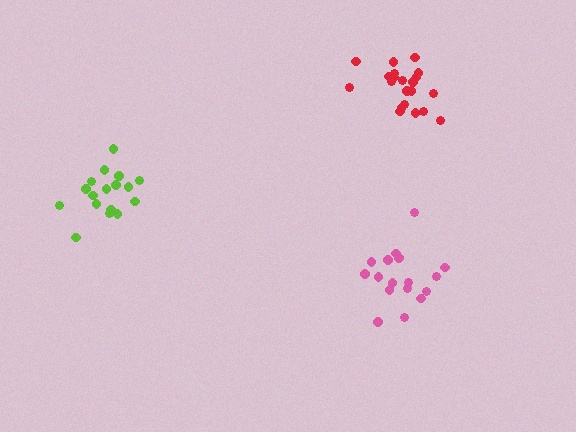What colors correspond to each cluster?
The clusters are colored: red, pink, lime.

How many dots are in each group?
Group 1: 21 dots, Group 2: 17 dots, Group 3: 17 dots (55 total).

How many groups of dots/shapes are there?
There are 3 groups.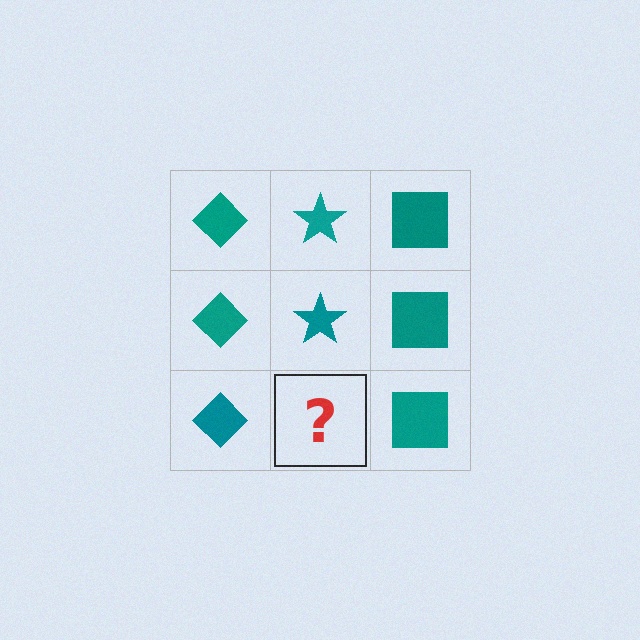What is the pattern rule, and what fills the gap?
The rule is that each column has a consistent shape. The gap should be filled with a teal star.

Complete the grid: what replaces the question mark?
The question mark should be replaced with a teal star.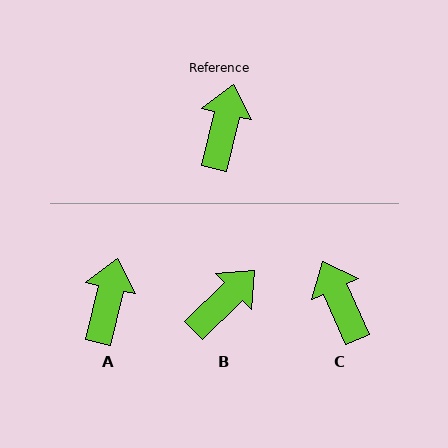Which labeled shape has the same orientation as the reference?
A.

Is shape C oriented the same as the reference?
No, it is off by about 37 degrees.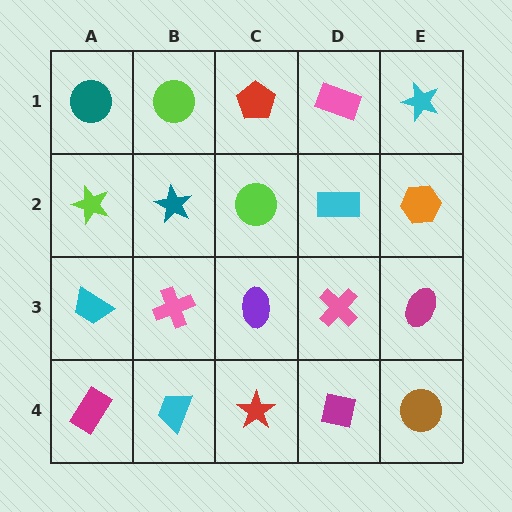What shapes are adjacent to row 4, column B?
A pink cross (row 3, column B), a magenta rectangle (row 4, column A), a red star (row 4, column C).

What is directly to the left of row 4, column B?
A magenta rectangle.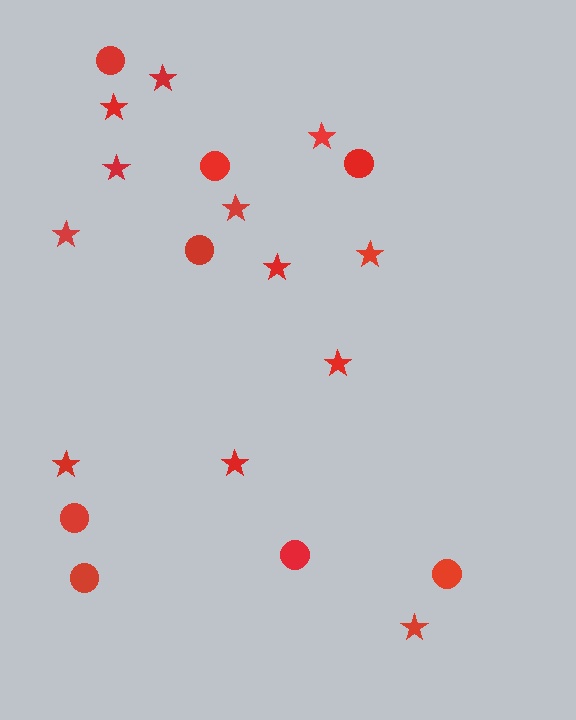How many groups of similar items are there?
There are 2 groups: one group of circles (8) and one group of stars (12).